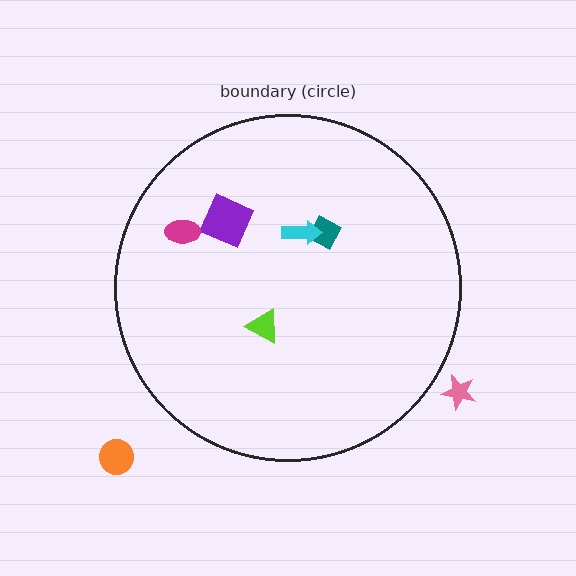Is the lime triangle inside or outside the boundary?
Inside.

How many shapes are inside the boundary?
5 inside, 2 outside.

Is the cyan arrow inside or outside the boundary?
Inside.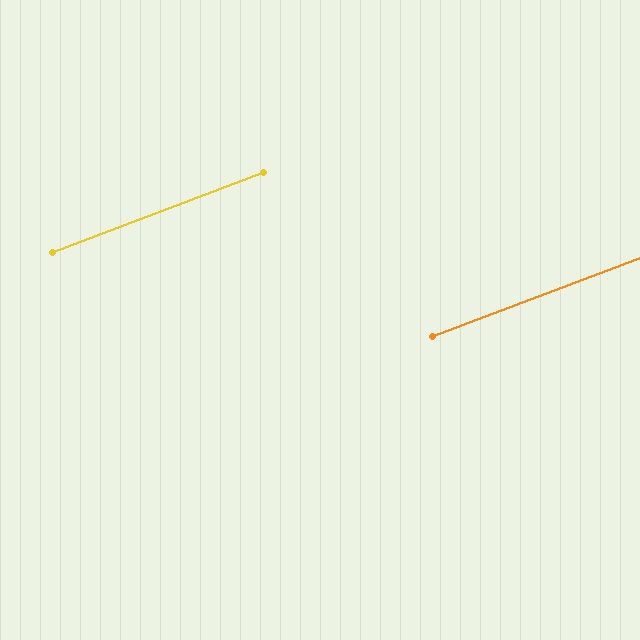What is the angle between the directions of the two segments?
Approximately 0 degrees.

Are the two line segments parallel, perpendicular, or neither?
Parallel — their directions differ by only 0.1°.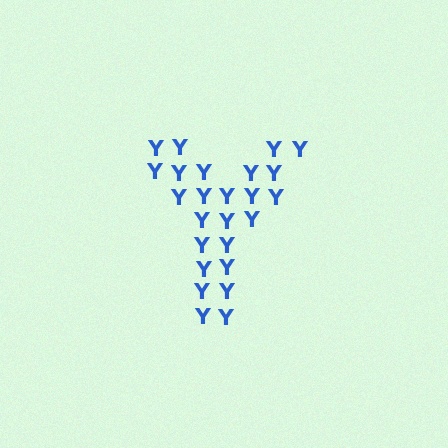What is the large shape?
The large shape is the letter Y.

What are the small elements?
The small elements are letter Y's.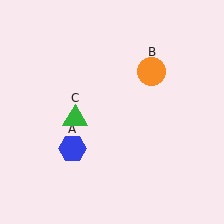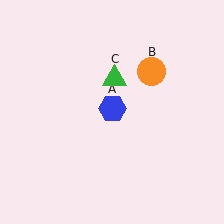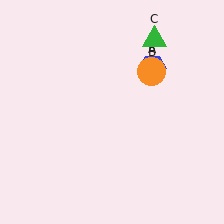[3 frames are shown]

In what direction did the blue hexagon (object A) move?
The blue hexagon (object A) moved up and to the right.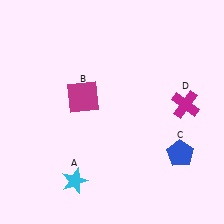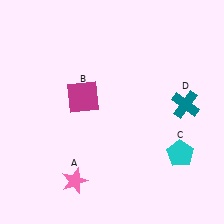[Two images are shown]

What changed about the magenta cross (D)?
In Image 1, D is magenta. In Image 2, it changed to teal.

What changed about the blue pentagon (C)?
In Image 1, C is blue. In Image 2, it changed to cyan.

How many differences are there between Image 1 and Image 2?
There are 3 differences between the two images.